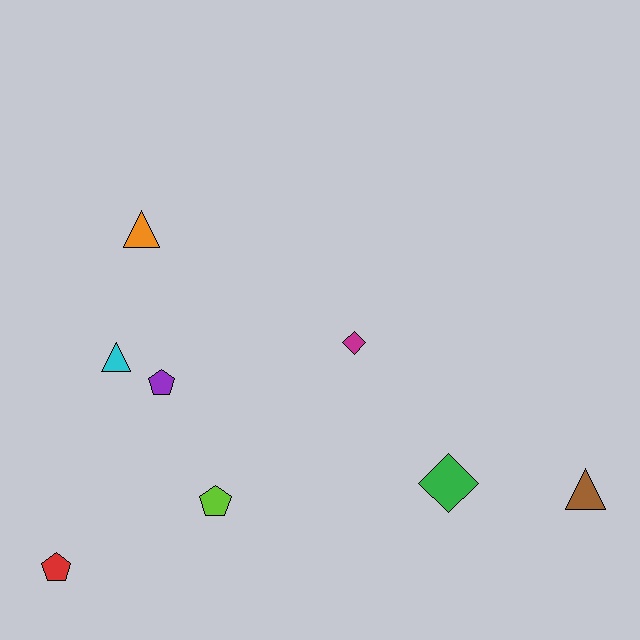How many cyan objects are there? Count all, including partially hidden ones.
There is 1 cyan object.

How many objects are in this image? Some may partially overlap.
There are 8 objects.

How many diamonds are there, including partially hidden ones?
There are 2 diamonds.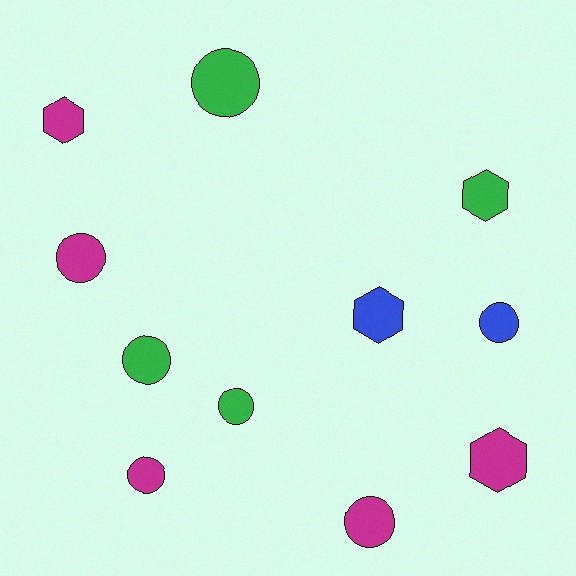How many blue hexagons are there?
There is 1 blue hexagon.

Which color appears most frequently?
Magenta, with 5 objects.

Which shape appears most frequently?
Circle, with 7 objects.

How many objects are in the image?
There are 11 objects.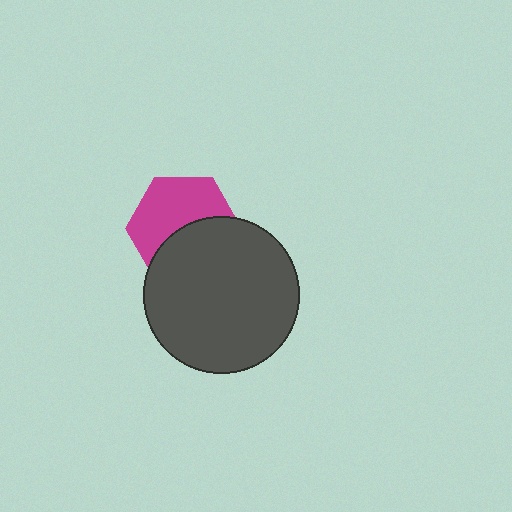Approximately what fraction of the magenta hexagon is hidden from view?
Roughly 46% of the magenta hexagon is hidden behind the dark gray circle.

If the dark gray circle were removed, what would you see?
You would see the complete magenta hexagon.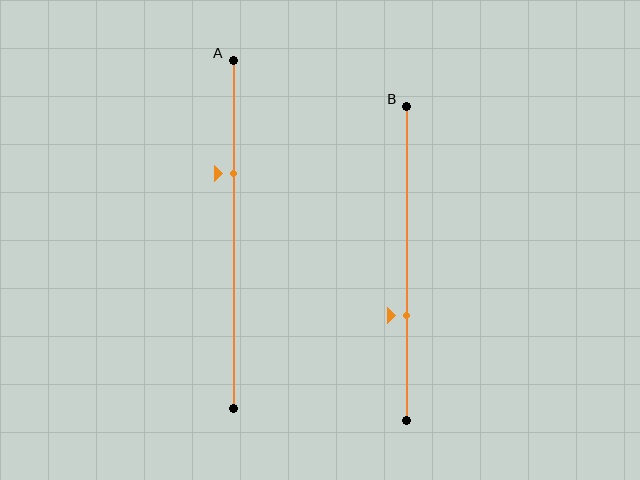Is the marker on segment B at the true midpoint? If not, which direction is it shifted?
No, the marker on segment B is shifted downward by about 17% of the segment length.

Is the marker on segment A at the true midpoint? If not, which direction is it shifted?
No, the marker on segment A is shifted upward by about 18% of the segment length.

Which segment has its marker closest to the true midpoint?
Segment B has its marker closest to the true midpoint.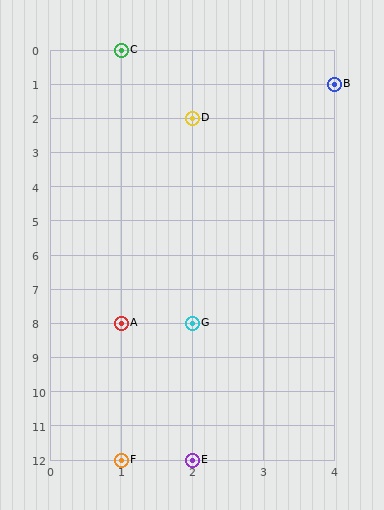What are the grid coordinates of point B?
Point B is at grid coordinates (4, 1).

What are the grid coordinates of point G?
Point G is at grid coordinates (2, 8).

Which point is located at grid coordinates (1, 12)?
Point F is at (1, 12).